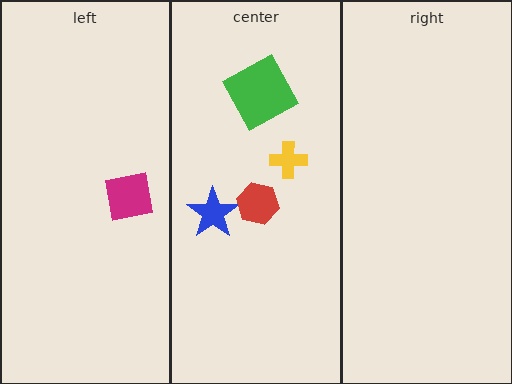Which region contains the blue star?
The center region.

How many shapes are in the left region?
1.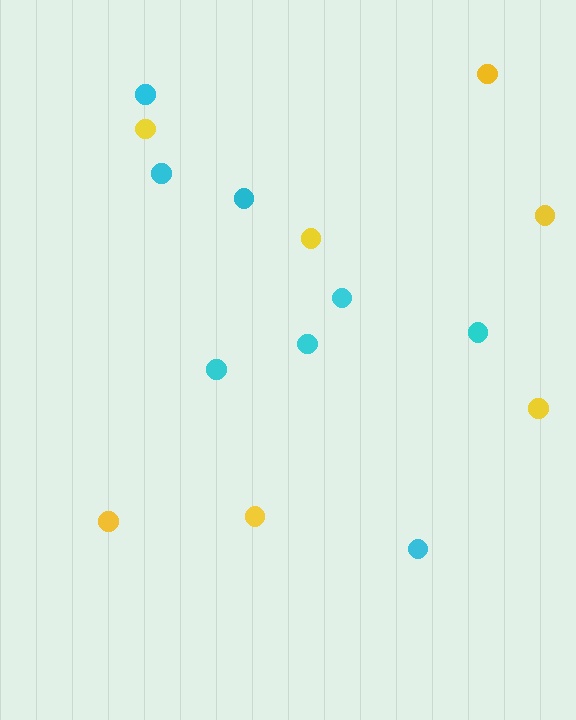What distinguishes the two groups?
There are 2 groups: one group of yellow circles (7) and one group of cyan circles (8).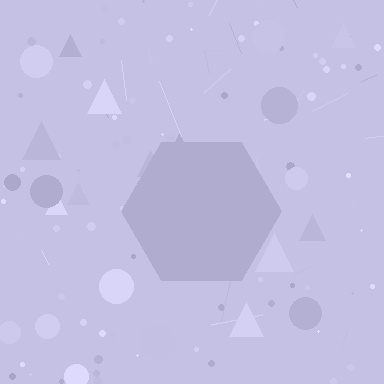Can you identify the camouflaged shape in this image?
The camouflaged shape is a hexagon.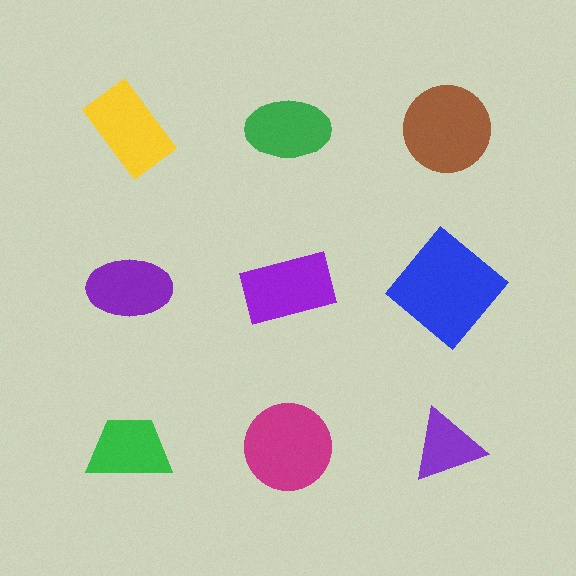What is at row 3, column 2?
A magenta circle.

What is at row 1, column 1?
A yellow rectangle.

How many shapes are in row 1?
3 shapes.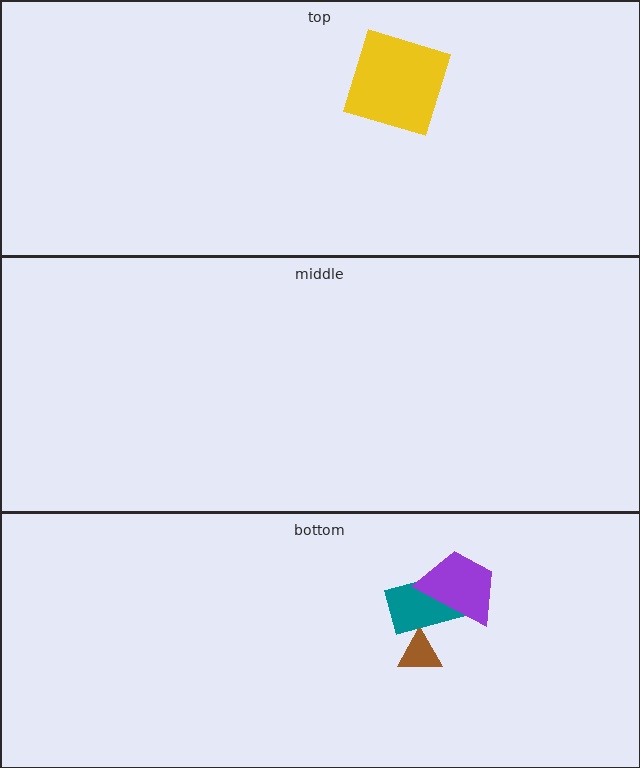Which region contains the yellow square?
The top region.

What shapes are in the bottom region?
The brown triangle, the teal rectangle, the purple trapezoid.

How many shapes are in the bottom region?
3.